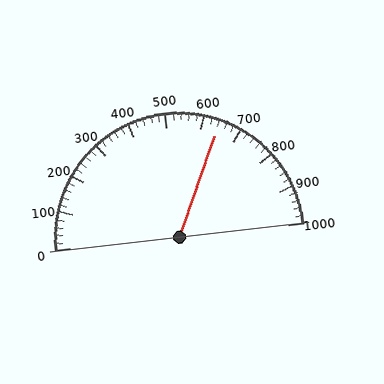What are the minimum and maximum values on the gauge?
The gauge ranges from 0 to 1000.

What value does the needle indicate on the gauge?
The needle indicates approximately 640.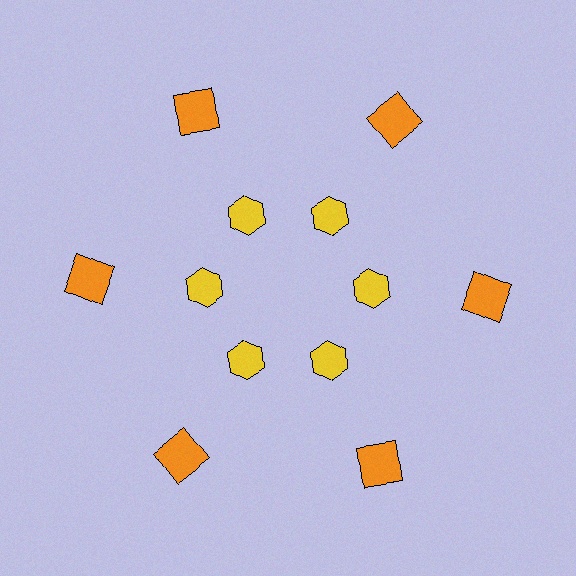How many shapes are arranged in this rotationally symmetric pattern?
There are 12 shapes, arranged in 6 groups of 2.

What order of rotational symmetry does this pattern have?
This pattern has 6-fold rotational symmetry.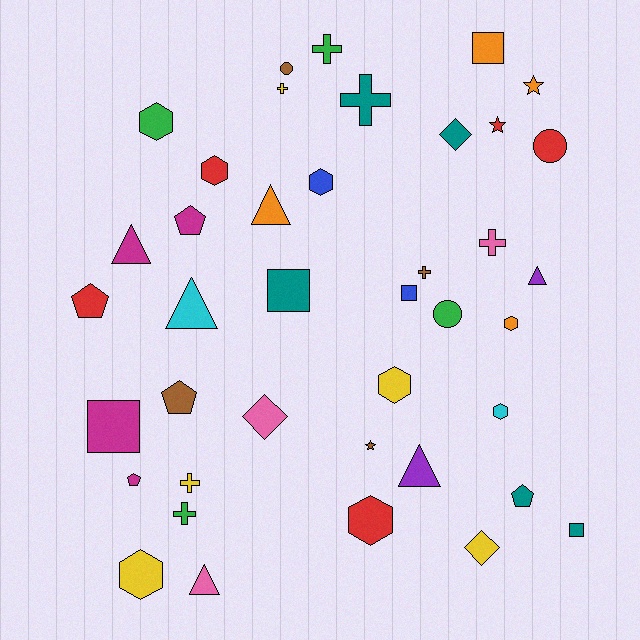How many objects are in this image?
There are 40 objects.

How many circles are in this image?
There are 3 circles.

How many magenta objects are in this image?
There are 4 magenta objects.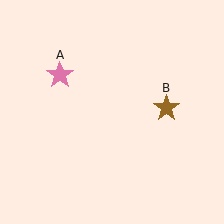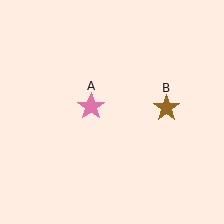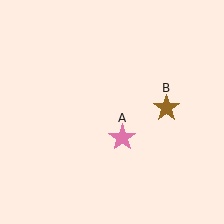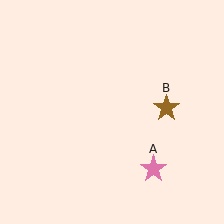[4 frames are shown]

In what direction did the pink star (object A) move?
The pink star (object A) moved down and to the right.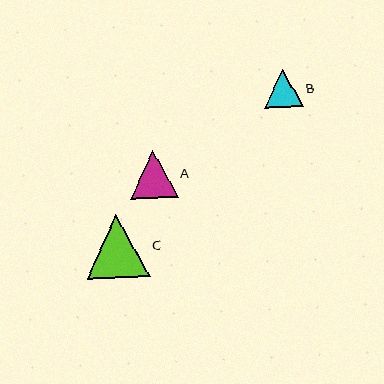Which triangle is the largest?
Triangle C is the largest with a size of approximately 64 pixels.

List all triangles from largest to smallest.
From largest to smallest: C, A, B.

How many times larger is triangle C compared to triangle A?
Triangle C is approximately 1.3 times the size of triangle A.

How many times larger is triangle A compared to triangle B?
Triangle A is approximately 1.2 times the size of triangle B.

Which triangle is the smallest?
Triangle B is the smallest with a size of approximately 39 pixels.